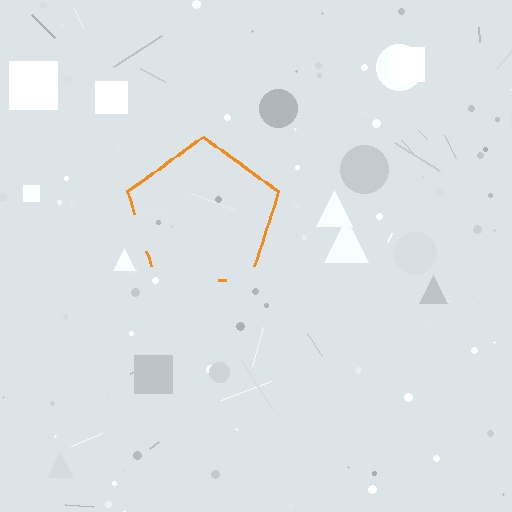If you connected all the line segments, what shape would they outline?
They would outline a pentagon.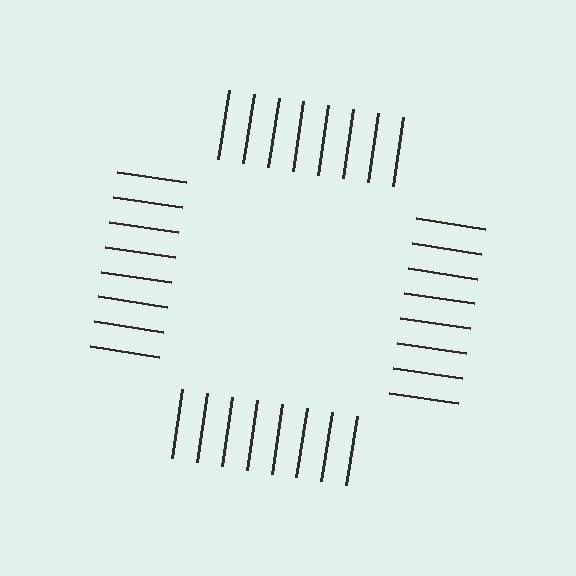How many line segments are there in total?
32 — 8 along each of the 4 edges.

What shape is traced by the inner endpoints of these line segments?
An illusory square — the line segments terminate on its edges but no continuous stroke is drawn.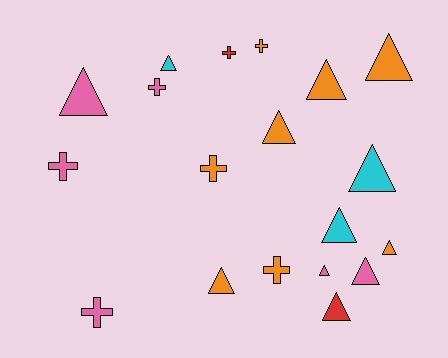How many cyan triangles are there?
There are 3 cyan triangles.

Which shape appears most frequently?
Triangle, with 12 objects.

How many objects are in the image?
There are 19 objects.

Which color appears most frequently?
Orange, with 8 objects.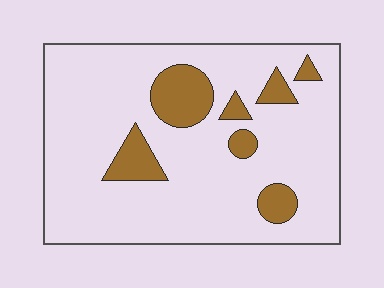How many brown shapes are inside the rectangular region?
7.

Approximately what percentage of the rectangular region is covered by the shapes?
Approximately 15%.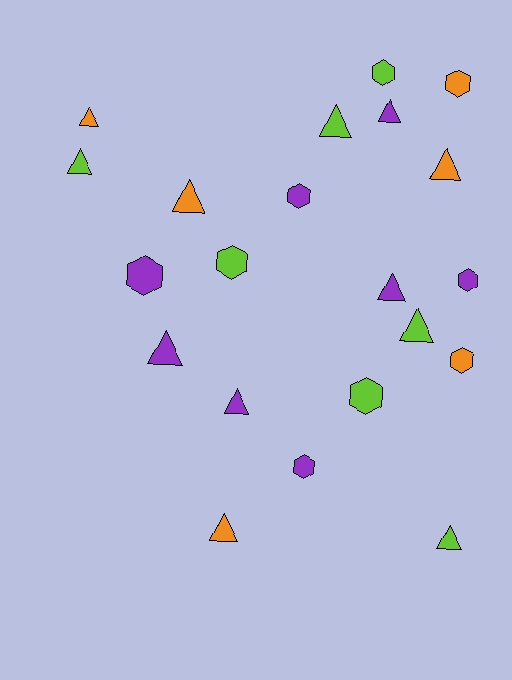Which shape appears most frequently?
Triangle, with 12 objects.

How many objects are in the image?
There are 21 objects.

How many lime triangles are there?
There are 4 lime triangles.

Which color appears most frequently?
Purple, with 8 objects.